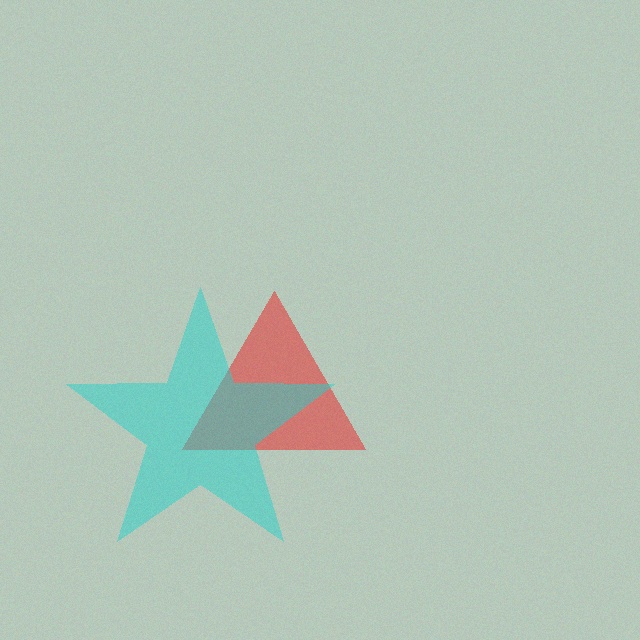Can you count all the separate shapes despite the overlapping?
Yes, there are 2 separate shapes.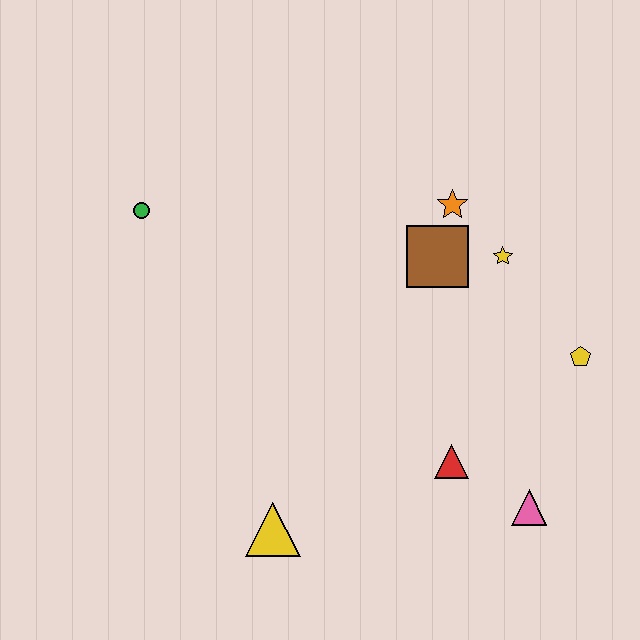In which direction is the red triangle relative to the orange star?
The red triangle is below the orange star.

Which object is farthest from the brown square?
The yellow triangle is farthest from the brown square.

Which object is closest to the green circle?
The brown square is closest to the green circle.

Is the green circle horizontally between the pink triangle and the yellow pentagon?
No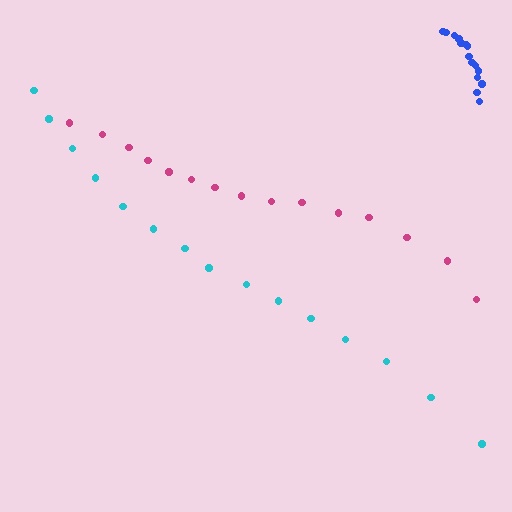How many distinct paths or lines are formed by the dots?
There are 3 distinct paths.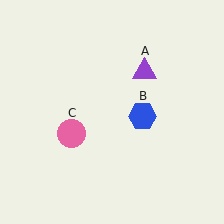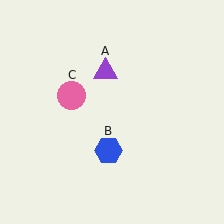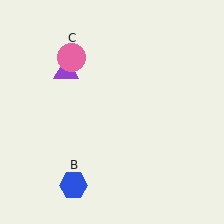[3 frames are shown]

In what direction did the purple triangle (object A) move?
The purple triangle (object A) moved left.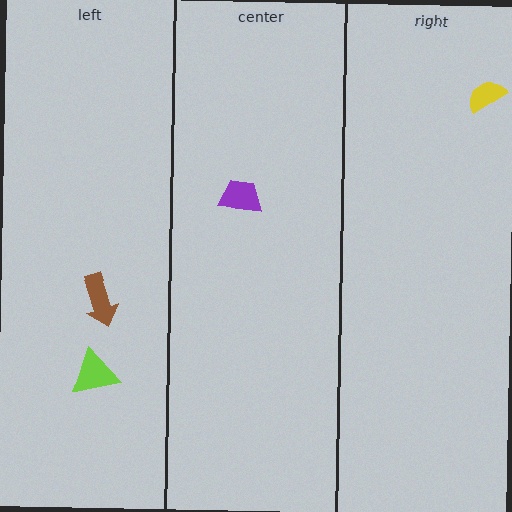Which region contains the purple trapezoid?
The center region.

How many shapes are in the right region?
1.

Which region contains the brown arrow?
The left region.